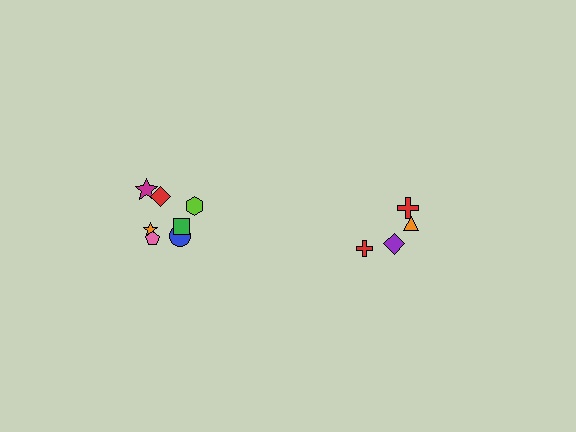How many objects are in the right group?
There are 4 objects.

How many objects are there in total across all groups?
There are 11 objects.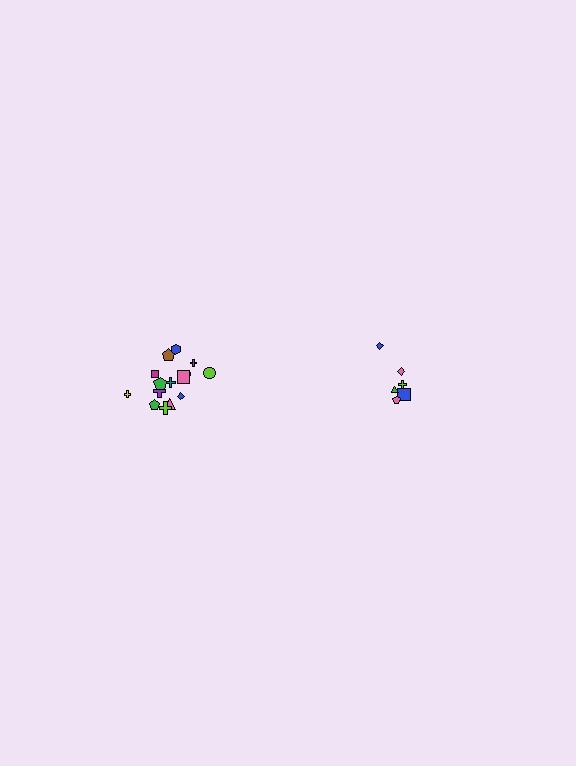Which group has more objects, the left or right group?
The left group.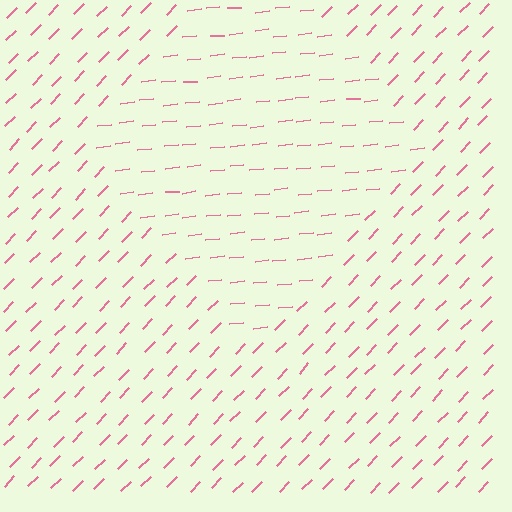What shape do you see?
I see a diamond.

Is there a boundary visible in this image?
Yes, there is a texture boundary formed by a change in line orientation.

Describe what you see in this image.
The image is filled with small pink line segments. A diamond region in the image has lines oriented differently from the surrounding lines, creating a visible texture boundary.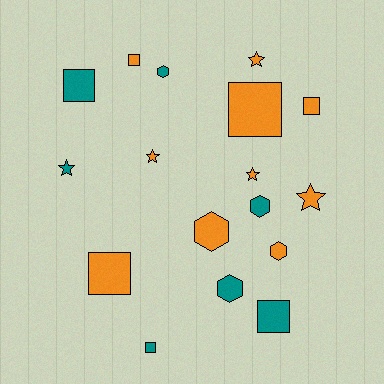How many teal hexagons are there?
There are 3 teal hexagons.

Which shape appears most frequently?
Square, with 7 objects.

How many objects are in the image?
There are 17 objects.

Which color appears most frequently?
Orange, with 10 objects.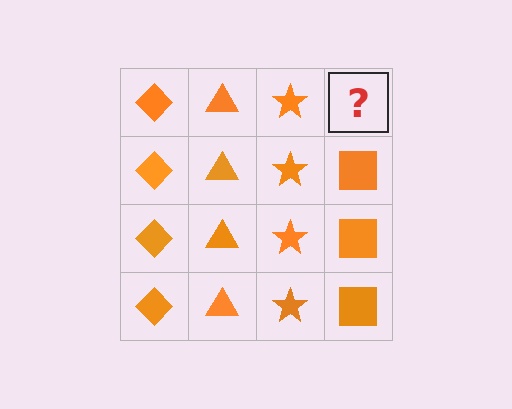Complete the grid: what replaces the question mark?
The question mark should be replaced with an orange square.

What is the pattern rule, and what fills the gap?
The rule is that each column has a consistent shape. The gap should be filled with an orange square.